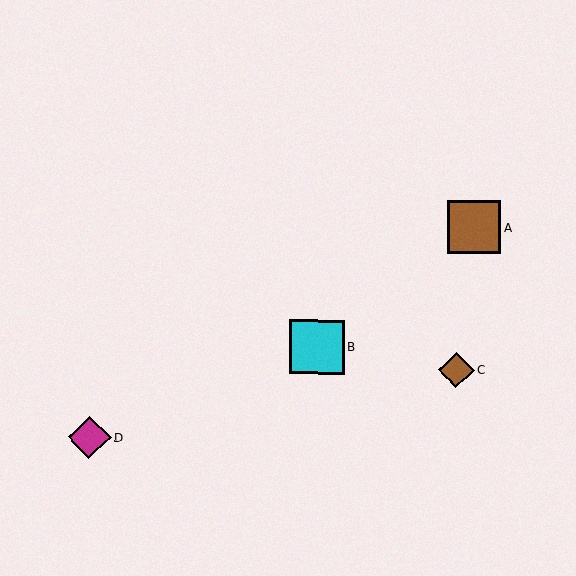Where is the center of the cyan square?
The center of the cyan square is at (317, 347).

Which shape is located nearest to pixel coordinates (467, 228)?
The brown square (labeled A) at (474, 227) is nearest to that location.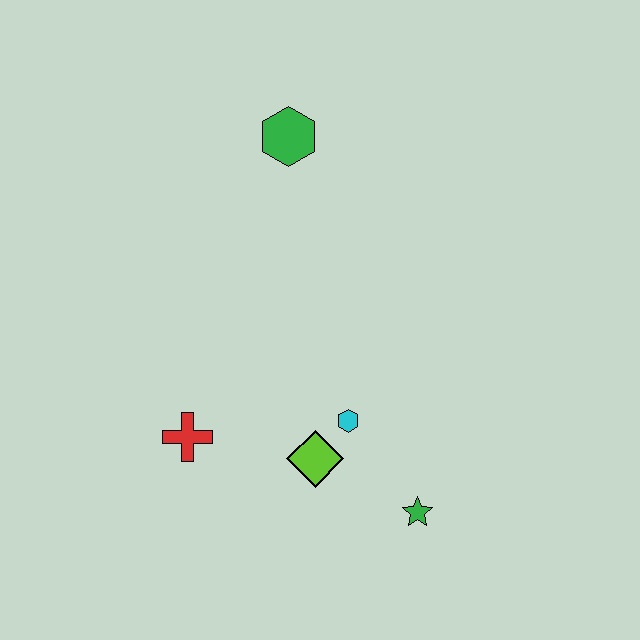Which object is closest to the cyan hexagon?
The lime diamond is closest to the cyan hexagon.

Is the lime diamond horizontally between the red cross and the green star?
Yes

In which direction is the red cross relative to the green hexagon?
The red cross is below the green hexagon.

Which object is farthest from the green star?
The green hexagon is farthest from the green star.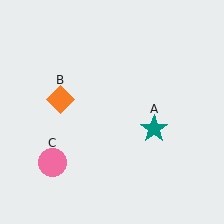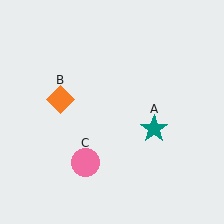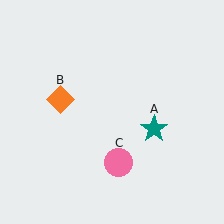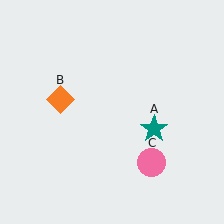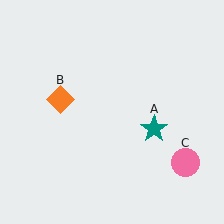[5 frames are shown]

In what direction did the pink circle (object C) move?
The pink circle (object C) moved right.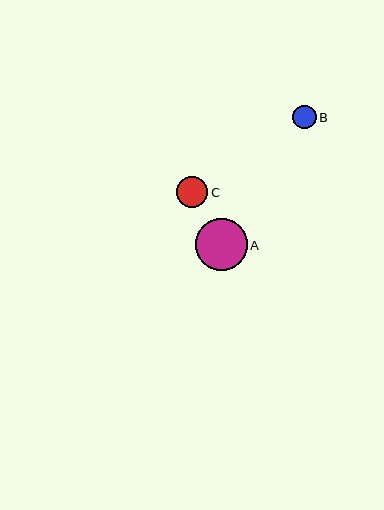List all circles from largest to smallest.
From largest to smallest: A, C, B.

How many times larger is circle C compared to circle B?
Circle C is approximately 1.3 times the size of circle B.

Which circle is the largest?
Circle A is the largest with a size of approximately 52 pixels.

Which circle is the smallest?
Circle B is the smallest with a size of approximately 23 pixels.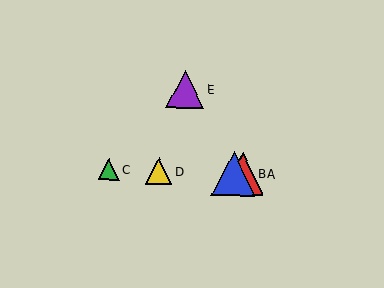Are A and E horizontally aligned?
No, A is at y≈174 and E is at y≈89.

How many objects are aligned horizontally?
4 objects (A, B, C, D) are aligned horizontally.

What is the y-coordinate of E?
Object E is at y≈89.